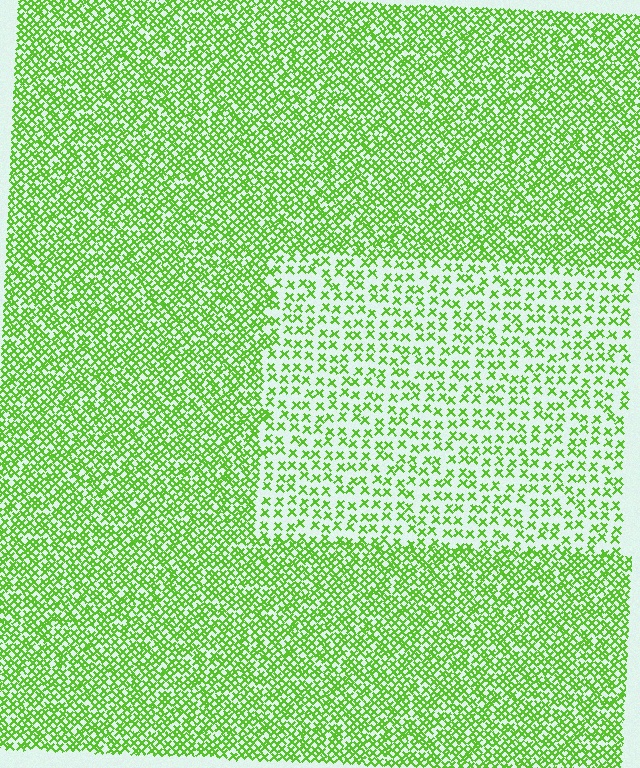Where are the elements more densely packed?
The elements are more densely packed outside the rectangle boundary.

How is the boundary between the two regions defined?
The boundary is defined by a change in element density (approximately 2.2x ratio). All elements are the same color, size, and shape.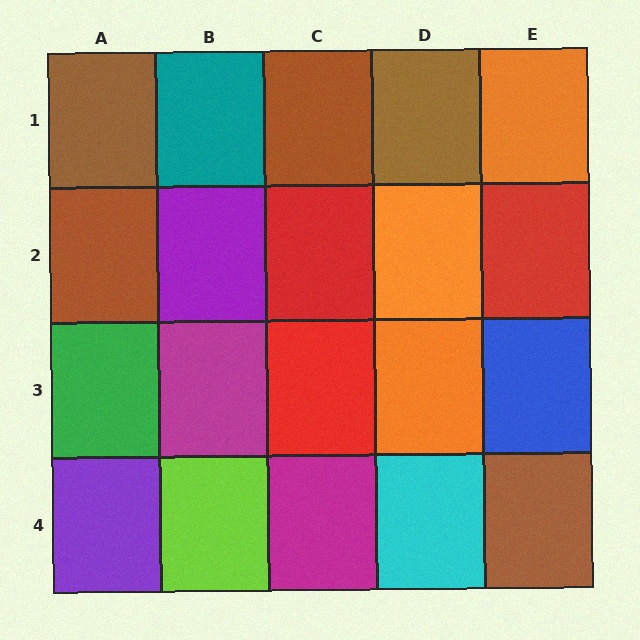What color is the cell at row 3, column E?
Blue.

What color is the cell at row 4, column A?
Purple.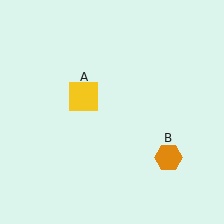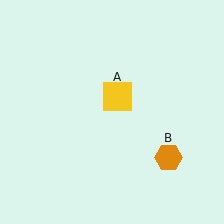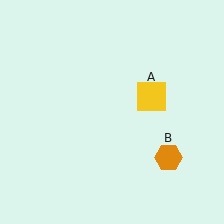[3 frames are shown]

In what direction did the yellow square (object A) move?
The yellow square (object A) moved right.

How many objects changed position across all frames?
1 object changed position: yellow square (object A).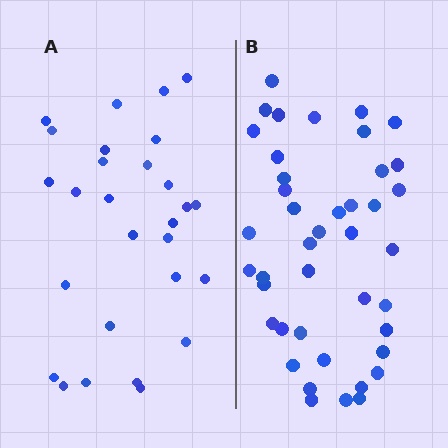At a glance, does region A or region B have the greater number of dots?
Region B (the right region) has more dots.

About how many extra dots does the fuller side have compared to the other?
Region B has approximately 15 more dots than region A.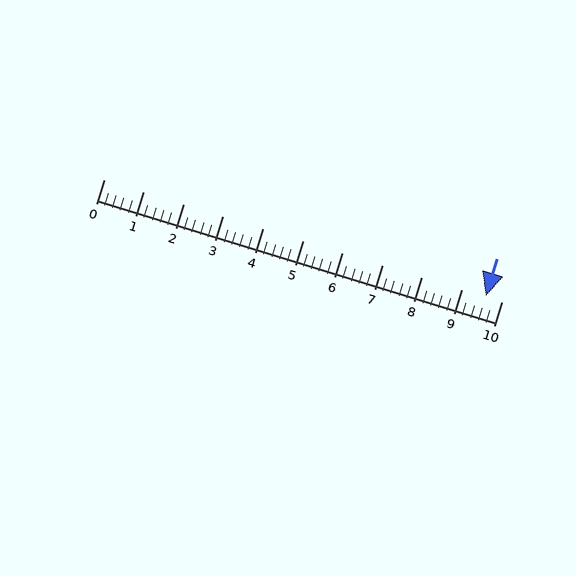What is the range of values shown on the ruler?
The ruler shows values from 0 to 10.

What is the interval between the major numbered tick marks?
The major tick marks are spaced 1 units apart.